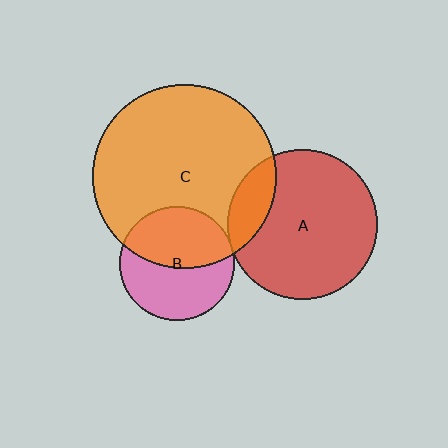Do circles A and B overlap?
Yes.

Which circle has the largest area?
Circle C (orange).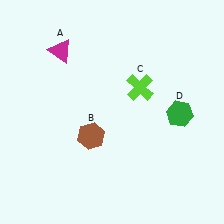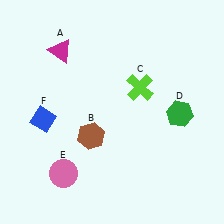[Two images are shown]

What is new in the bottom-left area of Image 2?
A pink circle (E) was added in the bottom-left area of Image 2.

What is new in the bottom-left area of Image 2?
A blue diamond (F) was added in the bottom-left area of Image 2.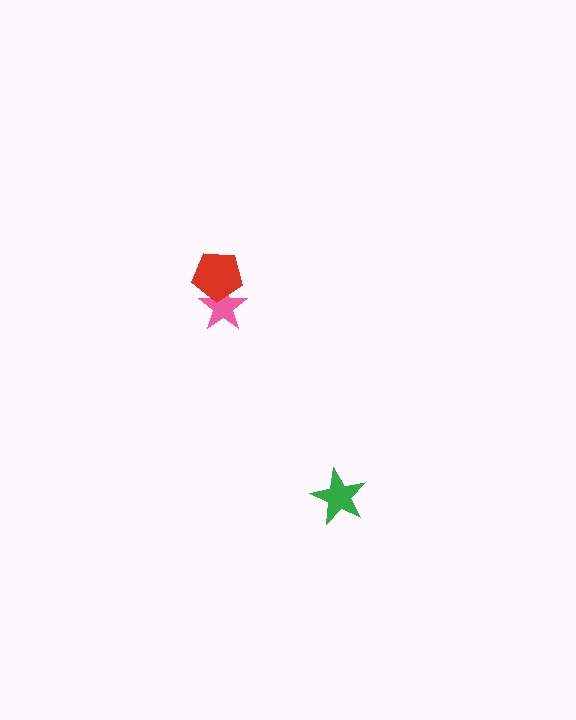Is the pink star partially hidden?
Yes, it is partially covered by another shape.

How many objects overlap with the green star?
0 objects overlap with the green star.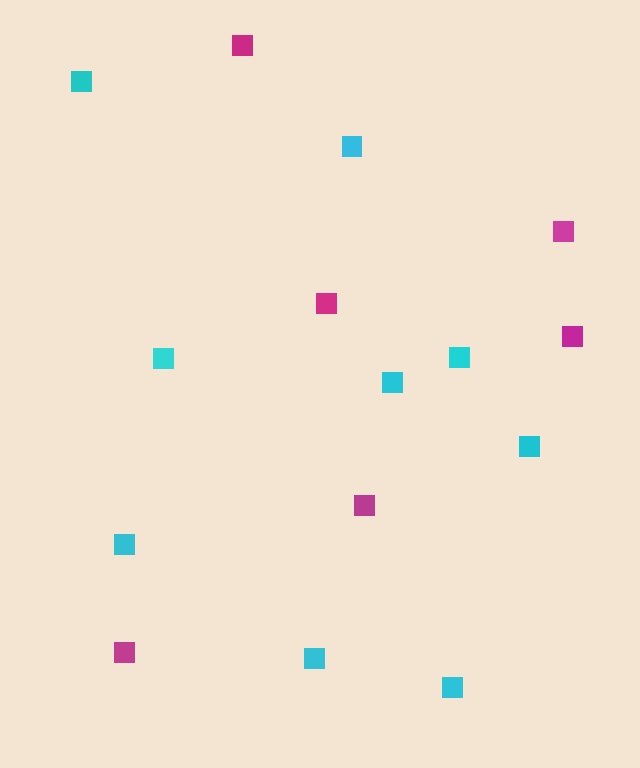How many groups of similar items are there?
There are 2 groups: one group of cyan squares (9) and one group of magenta squares (6).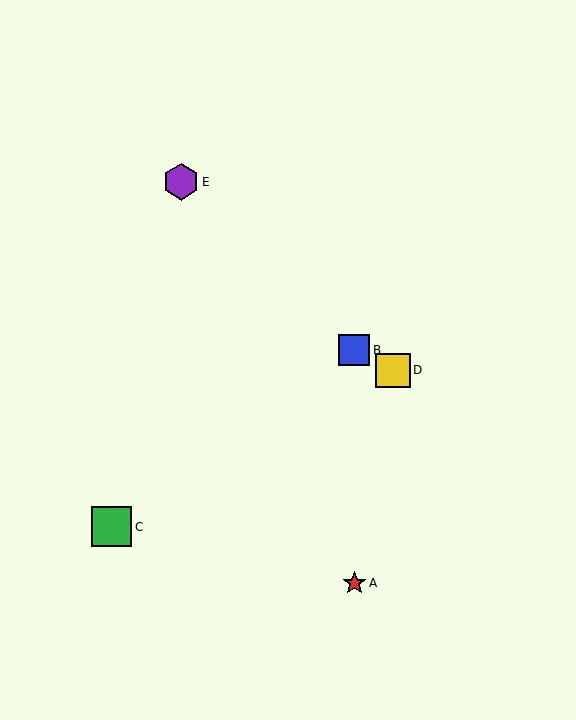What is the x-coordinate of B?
Object B is at x≈354.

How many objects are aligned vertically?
2 objects (A, B) are aligned vertically.